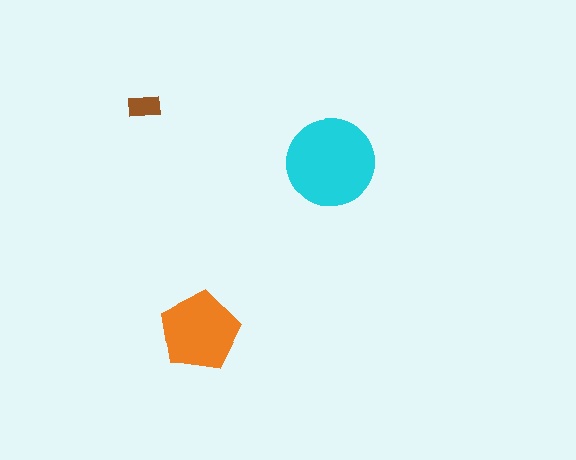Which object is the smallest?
The brown rectangle.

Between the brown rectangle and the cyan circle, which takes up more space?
The cyan circle.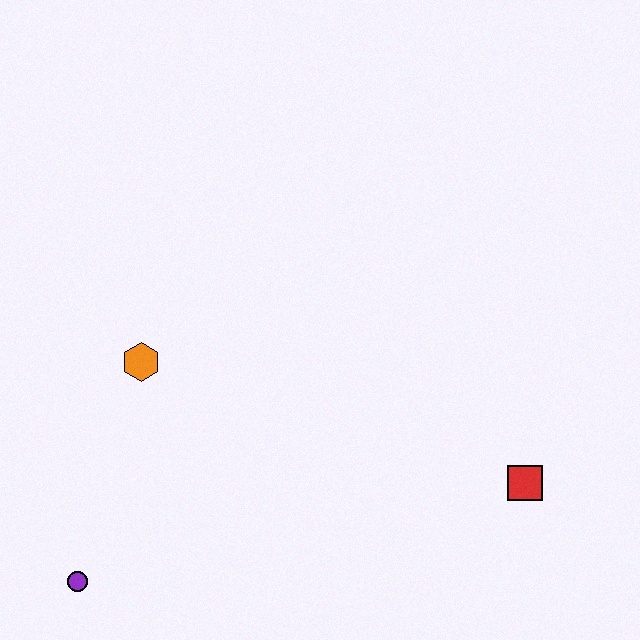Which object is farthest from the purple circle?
The red square is farthest from the purple circle.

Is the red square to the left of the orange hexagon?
No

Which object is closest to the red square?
The orange hexagon is closest to the red square.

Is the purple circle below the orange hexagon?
Yes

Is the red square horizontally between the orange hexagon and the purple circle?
No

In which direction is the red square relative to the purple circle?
The red square is to the right of the purple circle.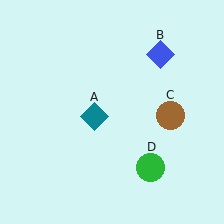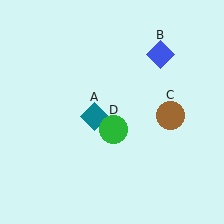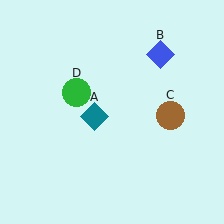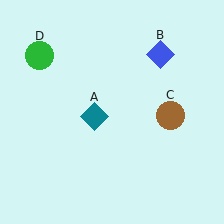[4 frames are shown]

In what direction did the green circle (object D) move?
The green circle (object D) moved up and to the left.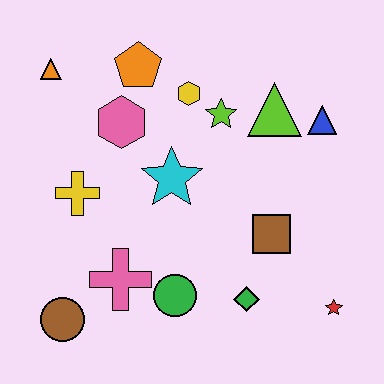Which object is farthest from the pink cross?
The blue triangle is farthest from the pink cross.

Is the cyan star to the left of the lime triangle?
Yes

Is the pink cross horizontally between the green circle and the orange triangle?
Yes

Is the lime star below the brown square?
No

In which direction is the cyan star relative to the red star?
The cyan star is to the left of the red star.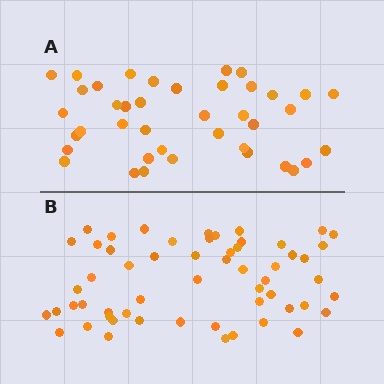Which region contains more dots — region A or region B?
Region B (the bottom region) has more dots.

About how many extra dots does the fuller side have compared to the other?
Region B has approximately 15 more dots than region A.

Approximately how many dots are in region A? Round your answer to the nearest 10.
About 40 dots.